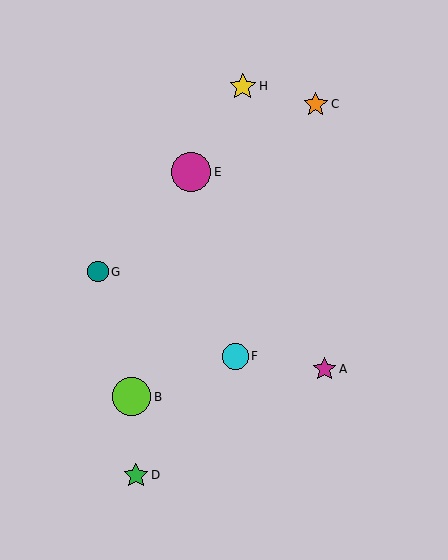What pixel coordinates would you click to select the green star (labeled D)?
Click at (136, 475) to select the green star D.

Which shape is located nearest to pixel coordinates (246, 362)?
The cyan circle (labeled F) at (235, 356) is nearest to that location.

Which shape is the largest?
The magenta circle (labeled E) is the largest.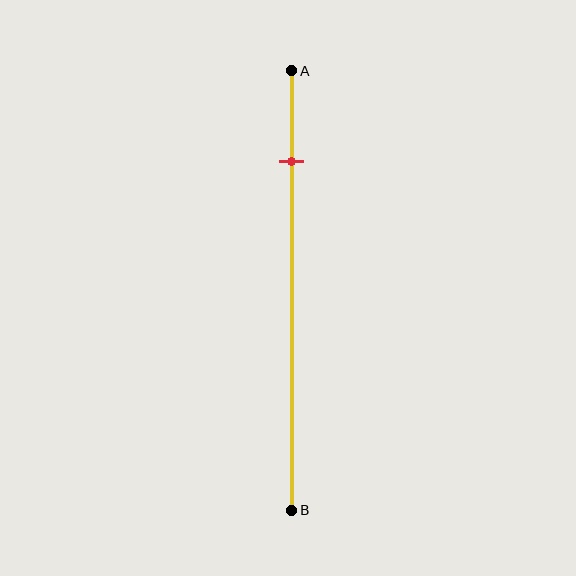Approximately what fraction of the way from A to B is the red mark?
The red mark is approximately 20% of the way from A to B.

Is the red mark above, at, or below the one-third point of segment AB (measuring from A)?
The red mark is above the one-third point of segment AB.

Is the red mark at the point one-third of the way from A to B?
No, the mark is at about 20% from A, not at the 33% one-third point.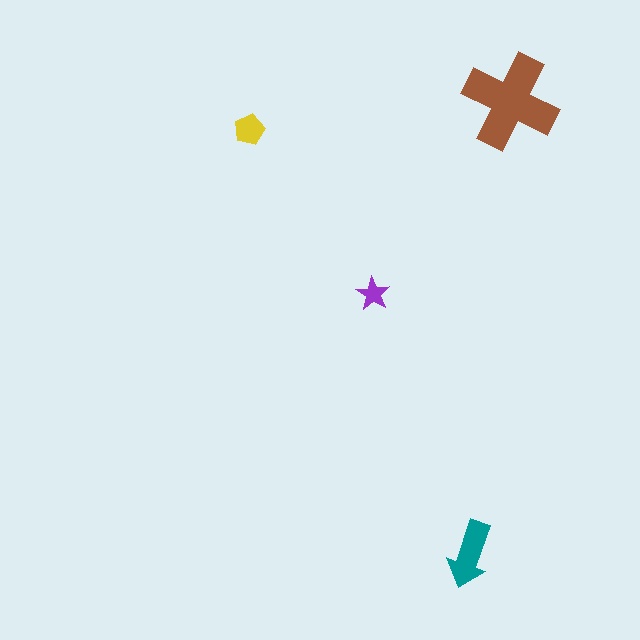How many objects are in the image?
There are 4 objects in the image.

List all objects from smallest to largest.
The purple star, the yellow pentagon, the teal arrow, the brown cross.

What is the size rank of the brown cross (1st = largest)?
1st.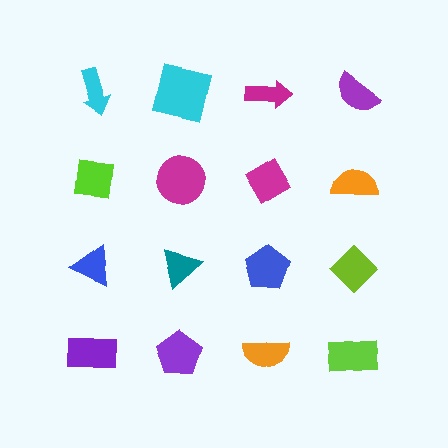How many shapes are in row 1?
4 shapes.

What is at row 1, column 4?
A purple semicircle.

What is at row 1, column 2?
A cyan square.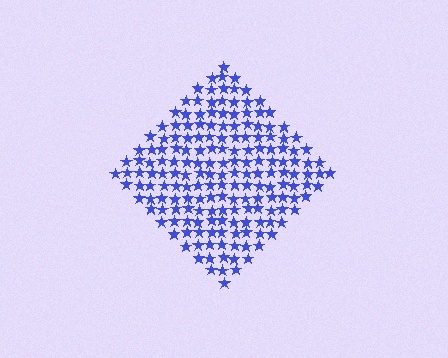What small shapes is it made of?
It is made of small stars.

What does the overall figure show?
The overall figure shows a diamond.